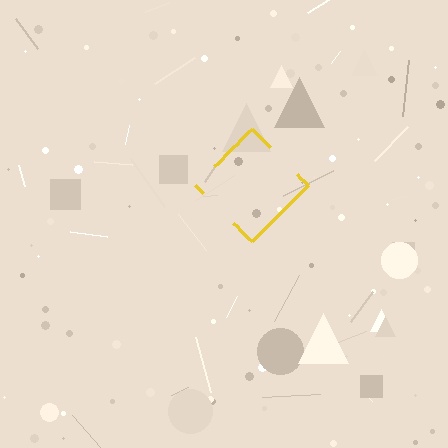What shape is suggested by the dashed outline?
The dashed outline suggests a diamond.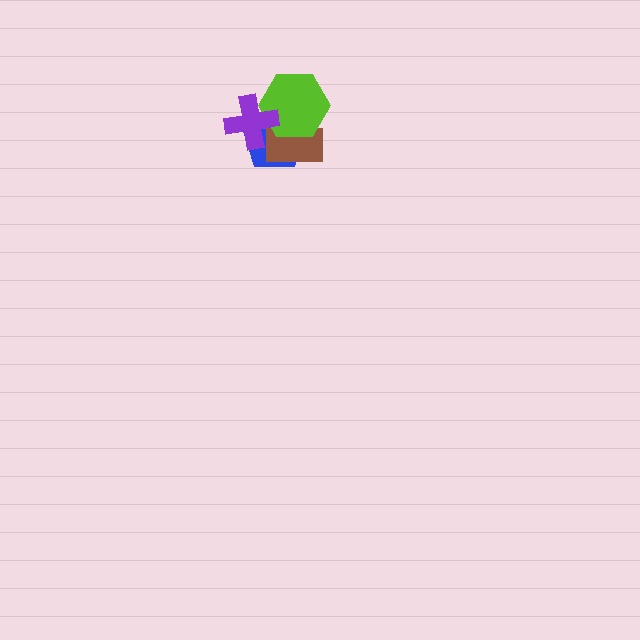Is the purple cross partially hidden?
No, no other shape covers it.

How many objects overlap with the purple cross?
3 objects overlap with the purple cross.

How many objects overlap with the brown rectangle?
3 objects overlap with the brown rectangle.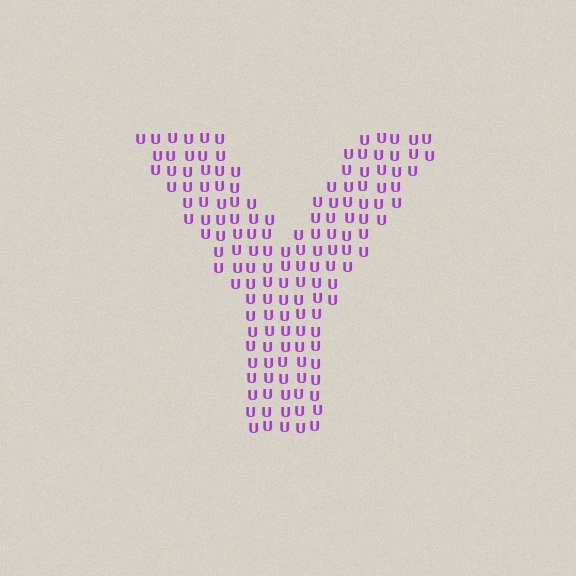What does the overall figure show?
The overall figure shows the letter Y.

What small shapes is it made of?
It is made of small letter U's.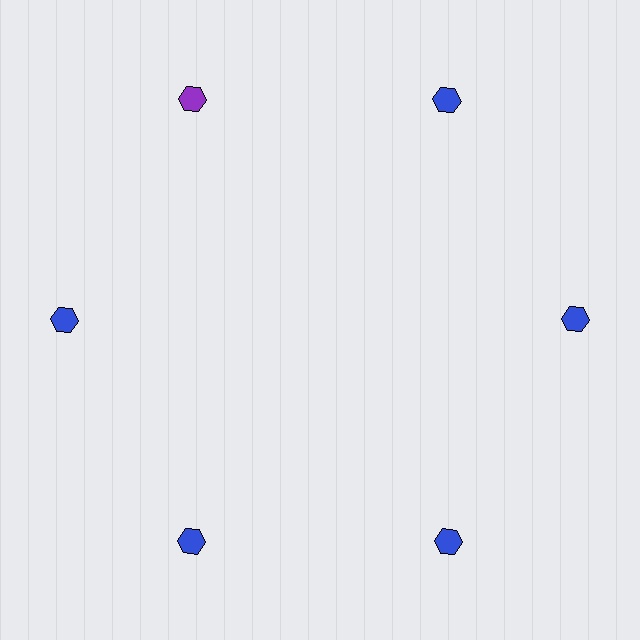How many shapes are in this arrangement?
There are 6 shapes arranged in a ring pattern.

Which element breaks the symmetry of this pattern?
The purple hexagon at roughly the 11 o'clock position breaks the symmetry. All other shapes are blue hexagons.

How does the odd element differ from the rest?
It has a different color: purple instead of blue.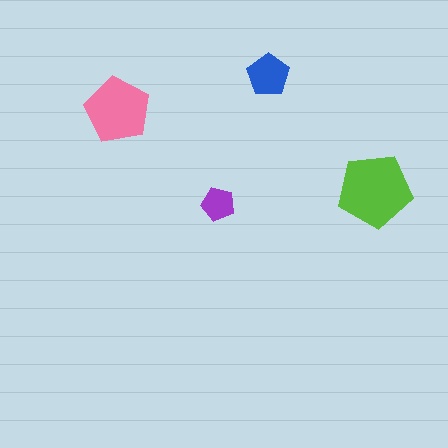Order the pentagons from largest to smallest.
the lime one, the pink one, the blue one, the purple one.